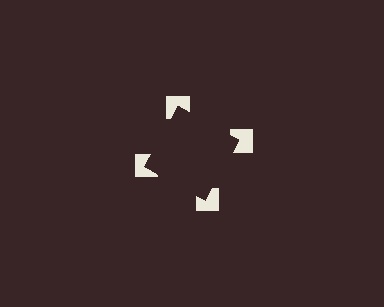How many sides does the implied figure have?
4 sides.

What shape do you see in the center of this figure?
An illusory square — its edges are inferred from the aligned wedge cuts in the notched squares, not physically drawn.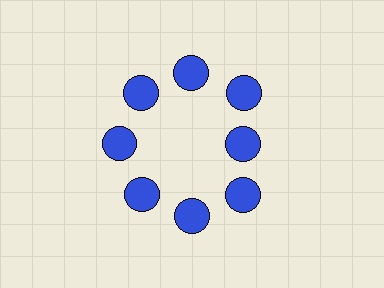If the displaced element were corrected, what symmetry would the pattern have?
It would have 8-fold rotational symmetry — the pattern would map onto itself every 45 degrees.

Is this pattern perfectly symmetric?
No. The 8 blue circles are arranged in a ring, but one element near the 3 o'clock position is pulled inward toward the center, breaking the 8-fold rotational symmetry.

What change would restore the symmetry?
The symmetry would be restored by moving it outward, back onto the ring so that all 8 circles sit at equal angles and equal distance from the center.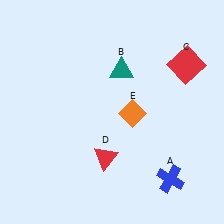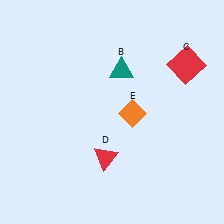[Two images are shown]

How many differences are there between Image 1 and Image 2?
There is 1 difference between the two images.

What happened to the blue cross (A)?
The blue cross (A) was removed in Image 2. It was in the bottom-right area of Image 1.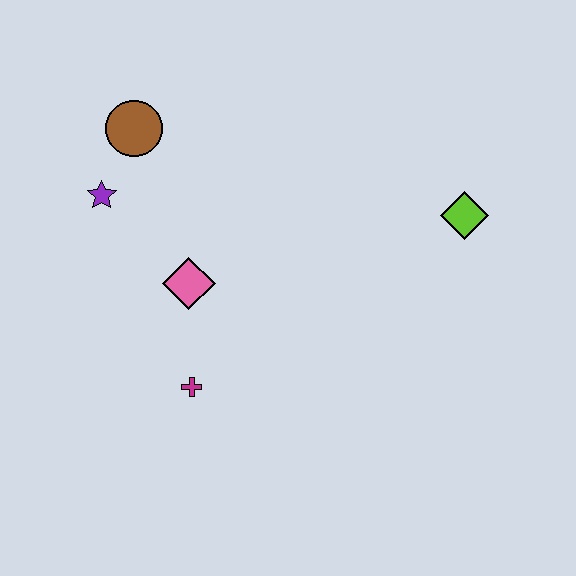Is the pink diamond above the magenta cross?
Yes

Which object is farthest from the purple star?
The lime diamond is farthest from the purple star.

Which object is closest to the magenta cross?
The pink diamond is closest to the magenta cross.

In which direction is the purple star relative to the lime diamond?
The purple star is to the left of the lime diamond.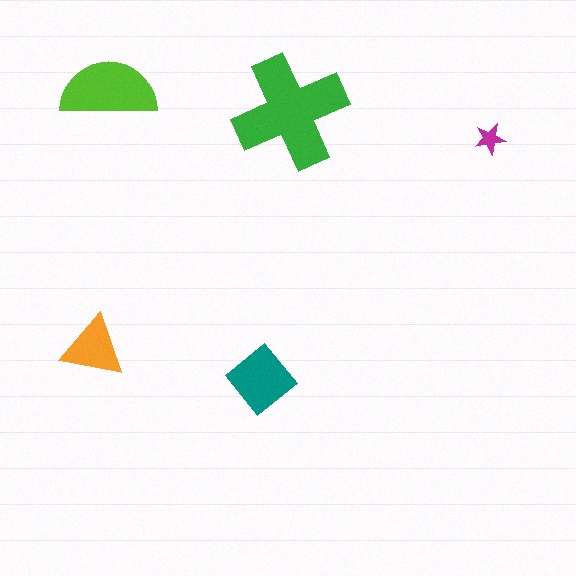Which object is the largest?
The green cross.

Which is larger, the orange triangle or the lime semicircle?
The lime semicircle.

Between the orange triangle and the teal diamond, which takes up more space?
The teal diamond.